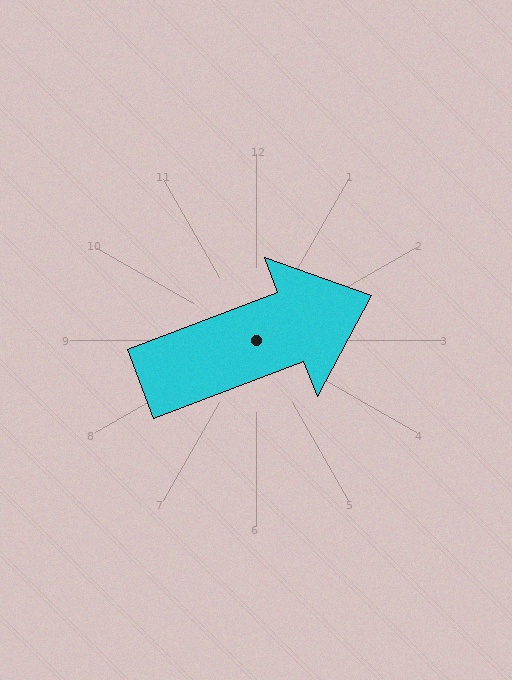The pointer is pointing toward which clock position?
Roughly 2 o'clock.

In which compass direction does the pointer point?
East.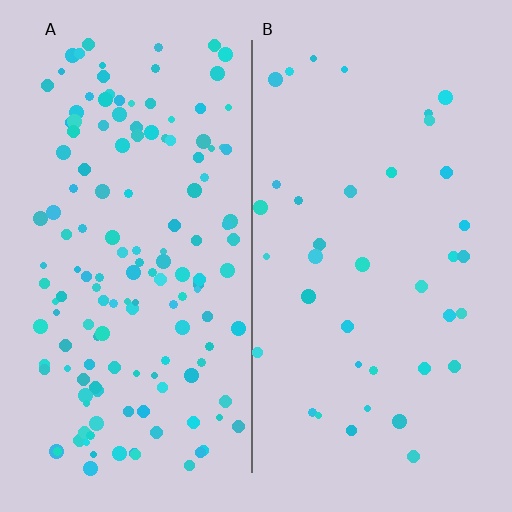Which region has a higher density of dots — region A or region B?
A (the left).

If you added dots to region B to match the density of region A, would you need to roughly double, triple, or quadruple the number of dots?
Approximately quadruple.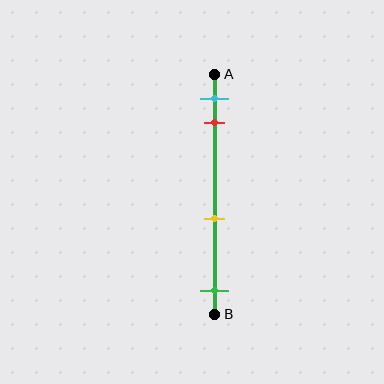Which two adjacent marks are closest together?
The cyan and red marks are the closest adjacent pair.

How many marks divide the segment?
There are 4 marks dividing the segment.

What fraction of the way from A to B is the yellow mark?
The yellow mark is approximately 60% (0.6) of the way from A to B.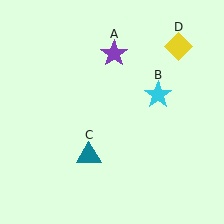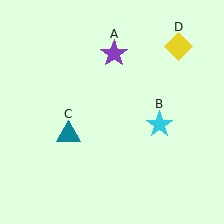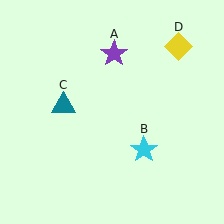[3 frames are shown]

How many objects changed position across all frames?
2 objects changed position: cyan star (object B), teal triangle (object C).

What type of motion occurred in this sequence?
The cyan star (object B), teal triangle (object C) rotated clockwise around the center of the scene.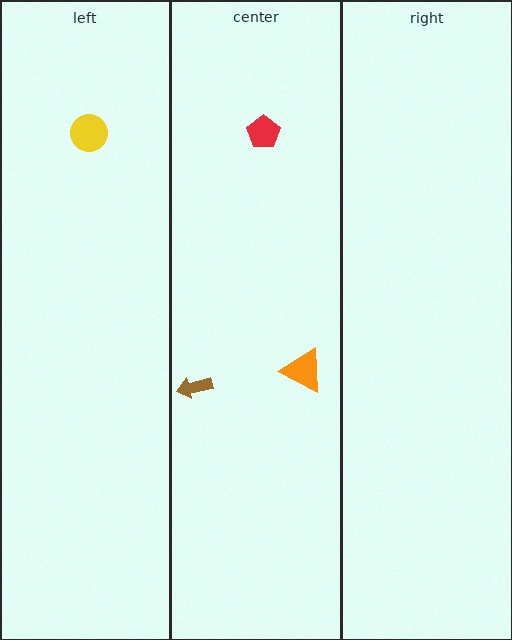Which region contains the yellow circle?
The left region.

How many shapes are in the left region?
1.